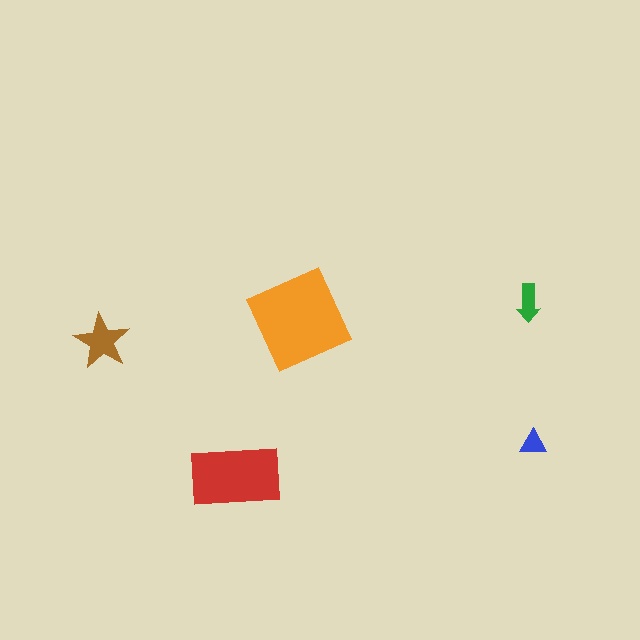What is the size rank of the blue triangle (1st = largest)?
5th.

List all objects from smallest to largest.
The blue triangle, the green arrow, the brown star, the red rectangle, the orange square.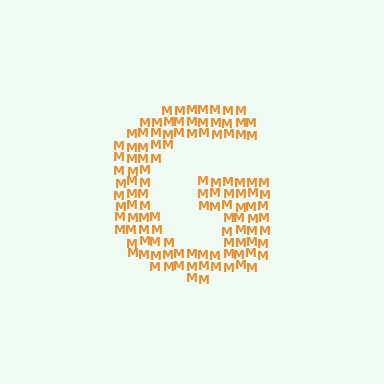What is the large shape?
The large shape is the letter G.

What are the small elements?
The small elements are letter M's.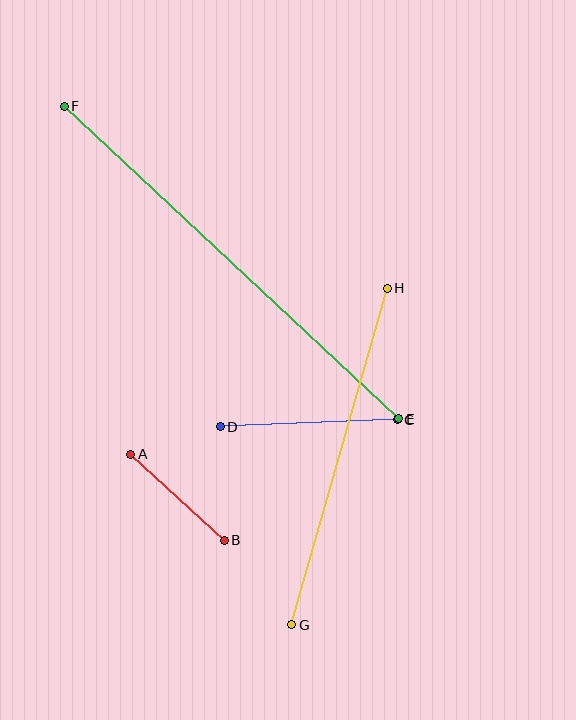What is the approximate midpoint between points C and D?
The midpoint is at approximately (309, 423) pixels.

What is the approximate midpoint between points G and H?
The midpoint is at approximately (340, 456) pixels.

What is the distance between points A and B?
The distance is approximately 127 pixels.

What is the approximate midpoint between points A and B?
The midpoint is at approximately (178, 497) pixels.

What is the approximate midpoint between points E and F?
The midpoint is at approximately (231, 263) pixels.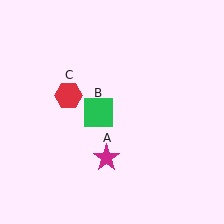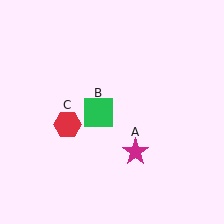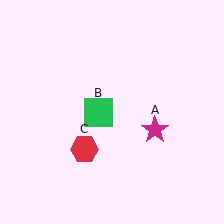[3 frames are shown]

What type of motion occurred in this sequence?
The magenta star (object A), red hexagon (object C) rotated counterclockwise around the center of the scene.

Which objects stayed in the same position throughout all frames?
Green square (object B) remained stationary.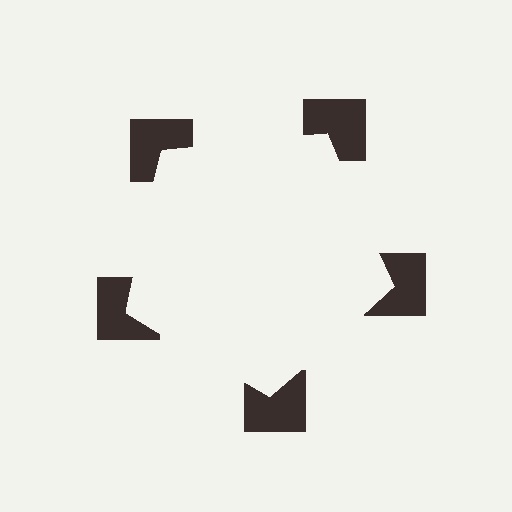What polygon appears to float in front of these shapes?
An illusory pentagon — its edges are inferred from the aligned wedge cuts in the notched squares, not physically drawn.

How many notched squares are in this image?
There are 5 — one at each vertex of the illusory pentagon.